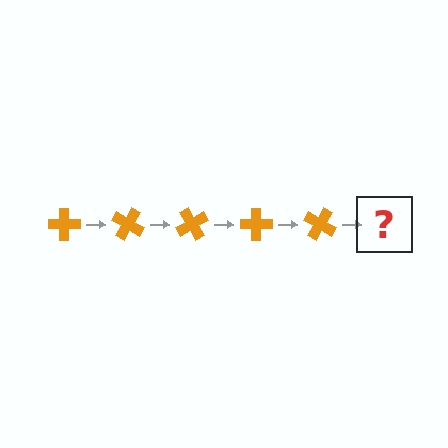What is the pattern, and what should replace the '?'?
The pattern is that the cross rotates 30 degrees each step. The '?' should be an orange cross rotated 150 degrees.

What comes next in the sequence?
The next element should be an orange cross rotated 150 degrees.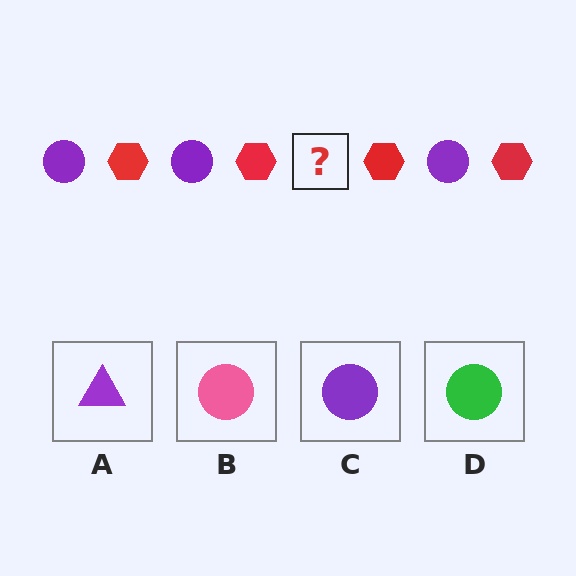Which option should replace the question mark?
Option C.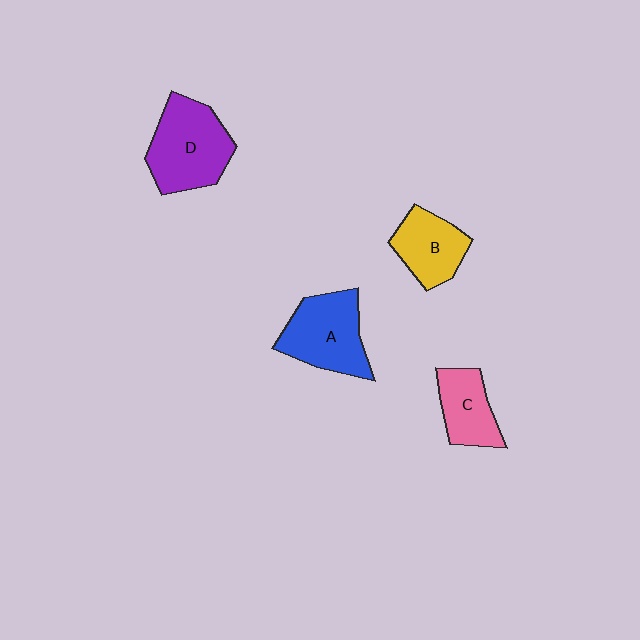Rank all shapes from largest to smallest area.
From largest to smallest: D (purple), A (blue), B (yellow), C (pink).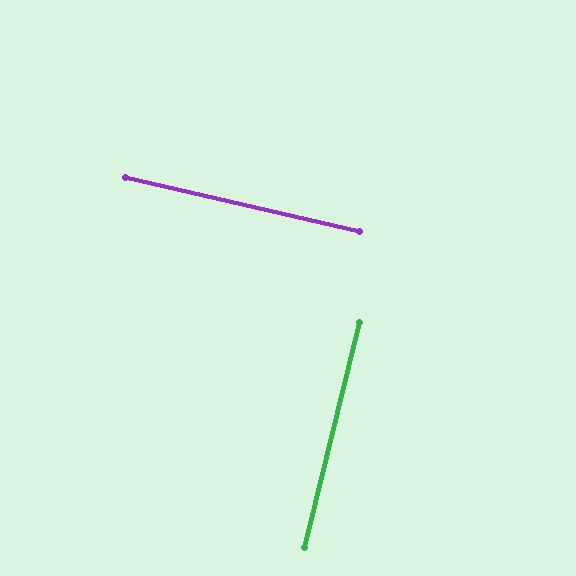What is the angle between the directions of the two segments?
Approximately 89 degrees.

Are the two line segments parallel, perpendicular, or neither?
Perpendicular — they meet at approximately 89°.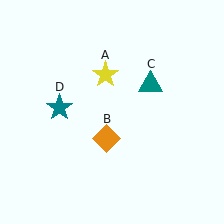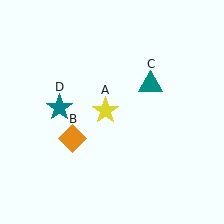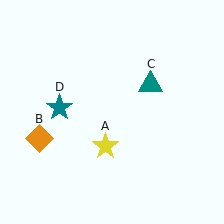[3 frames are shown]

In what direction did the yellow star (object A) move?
The yellow star (object A) moved down.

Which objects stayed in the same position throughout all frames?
Teal triangle (object C) and teal star (object D) remained stationary.